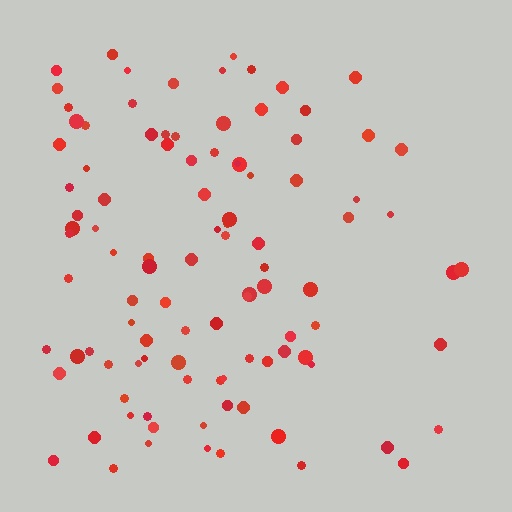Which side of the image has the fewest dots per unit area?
The right.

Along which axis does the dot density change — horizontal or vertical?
Horizontal.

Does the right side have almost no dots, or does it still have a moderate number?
Still a moderate number, just noticeably fewer than the left.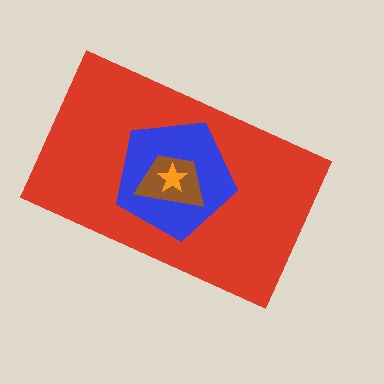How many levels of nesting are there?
4.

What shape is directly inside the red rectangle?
The blue pentagon.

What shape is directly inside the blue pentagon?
The brown trapezoid.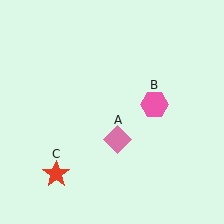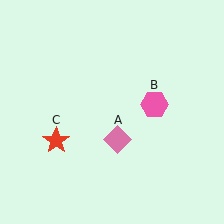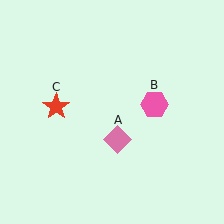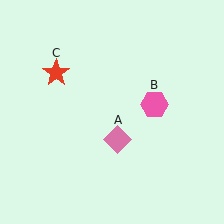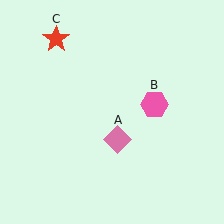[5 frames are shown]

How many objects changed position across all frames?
1 object changed position: red star (object C).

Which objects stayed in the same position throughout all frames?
Pink diamond (object A) and pink hexagon (object B) remained stationary.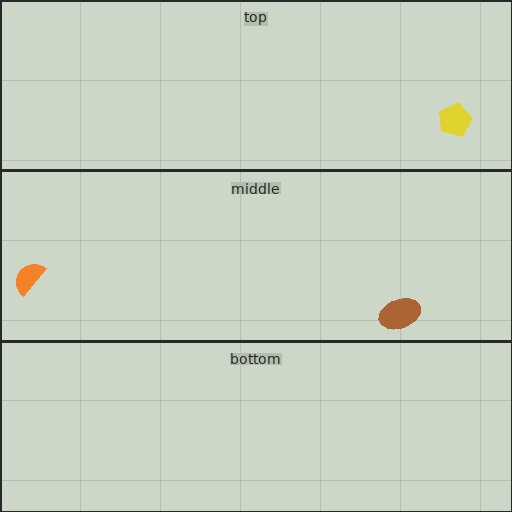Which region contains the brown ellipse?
The middle region.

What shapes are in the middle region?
The orange semicircle, the brown ellipse.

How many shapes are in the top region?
1.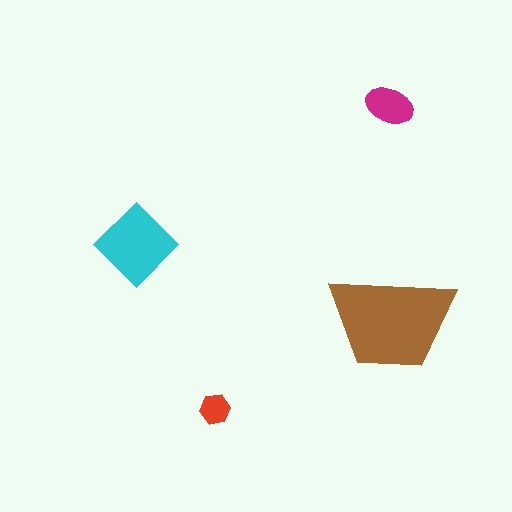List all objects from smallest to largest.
The red hexagon, the magenta ellipse, the cyan diamond, the brown trapezoid.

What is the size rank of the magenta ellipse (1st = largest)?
3rd.